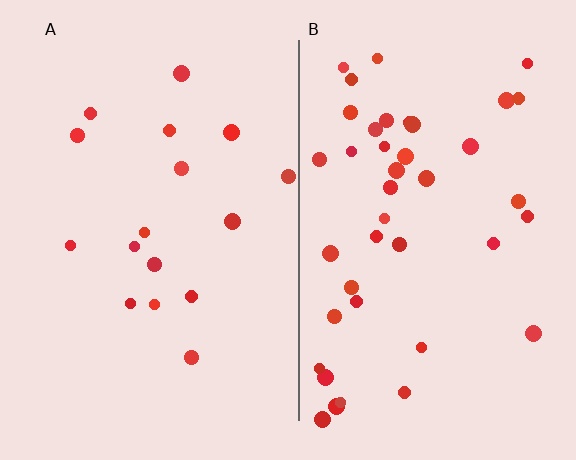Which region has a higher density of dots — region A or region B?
B (the right).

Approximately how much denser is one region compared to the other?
Approximately 2.5× — region B over region A.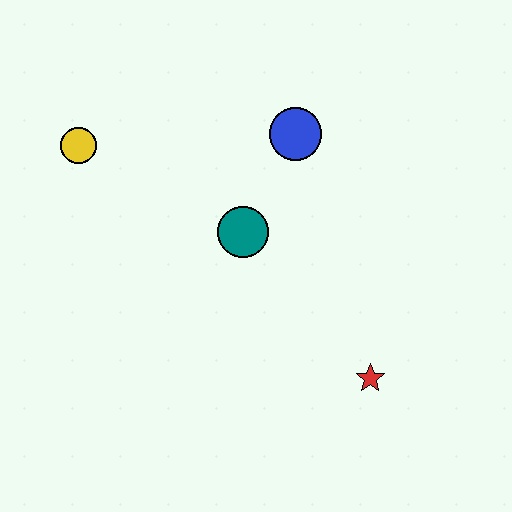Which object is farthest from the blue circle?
The red star is farthest from the blue circle.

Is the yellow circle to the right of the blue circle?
No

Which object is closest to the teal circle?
The blue circle is closest to the teal circle.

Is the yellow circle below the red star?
No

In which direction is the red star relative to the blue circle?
The red star is below the blue circle.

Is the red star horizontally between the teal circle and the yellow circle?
No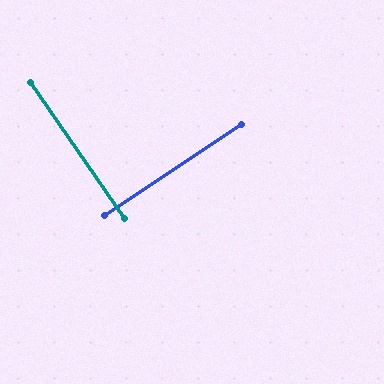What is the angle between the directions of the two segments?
Approximately 89 degrees.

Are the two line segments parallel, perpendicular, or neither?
Perpendicular — they meet at approximately 89°.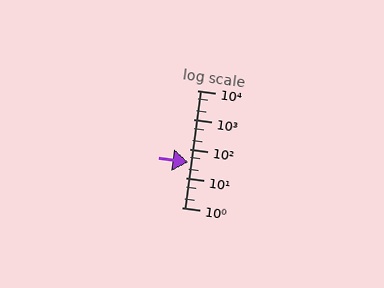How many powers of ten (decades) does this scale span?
The scale spans 4 decades, from 1 to 10000.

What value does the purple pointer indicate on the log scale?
The pointer indicates approximately 34.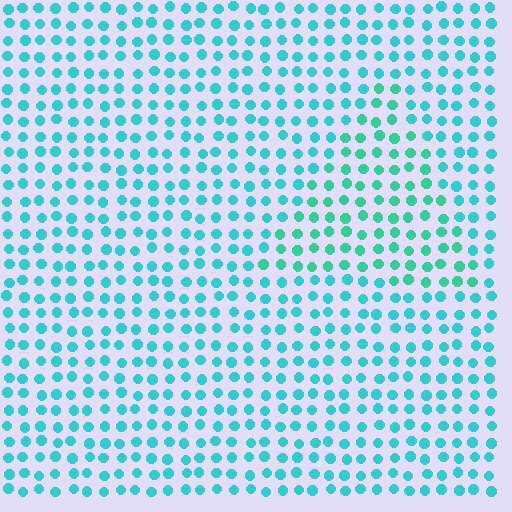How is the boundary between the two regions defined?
The boundary is defined purely by a slight shift in hue (about 21 degrees). Spacing, size, and orientation are identical on both sides.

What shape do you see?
I see a triangle.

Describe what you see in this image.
The image is filled with small cyan elements in a uniform arrangement. A triangle-shaped region is visible where the elements are tinted to a slightly different hue, forming a subtle color boundary.